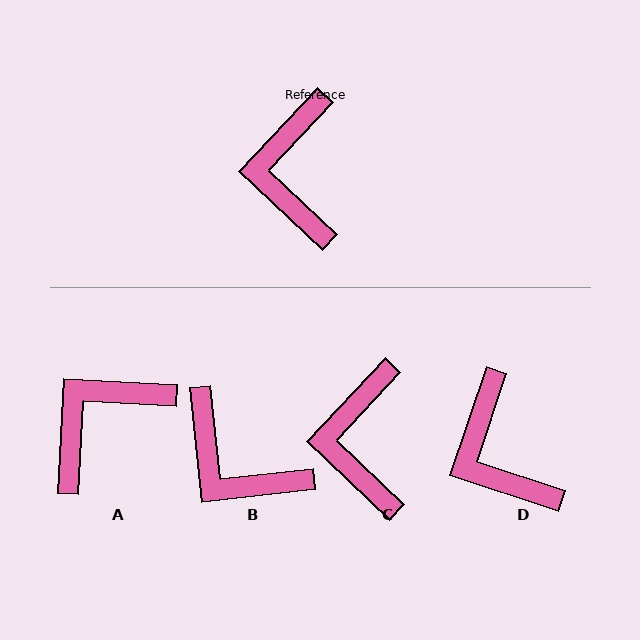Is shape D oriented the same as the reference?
No, it is off by about 25 degrees.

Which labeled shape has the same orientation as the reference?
C.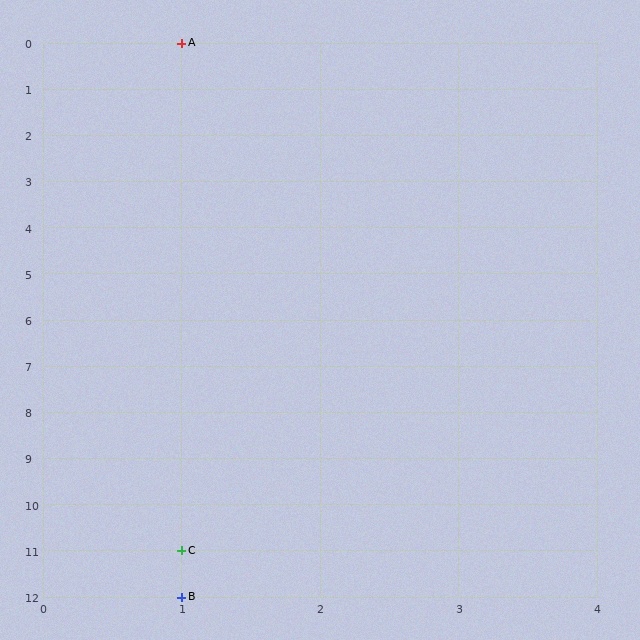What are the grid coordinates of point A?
Point A is at grid coordinates (1, 0).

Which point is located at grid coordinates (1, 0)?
Point A is at (1, 0).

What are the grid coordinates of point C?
Point C is at grid coordinates (1, 11).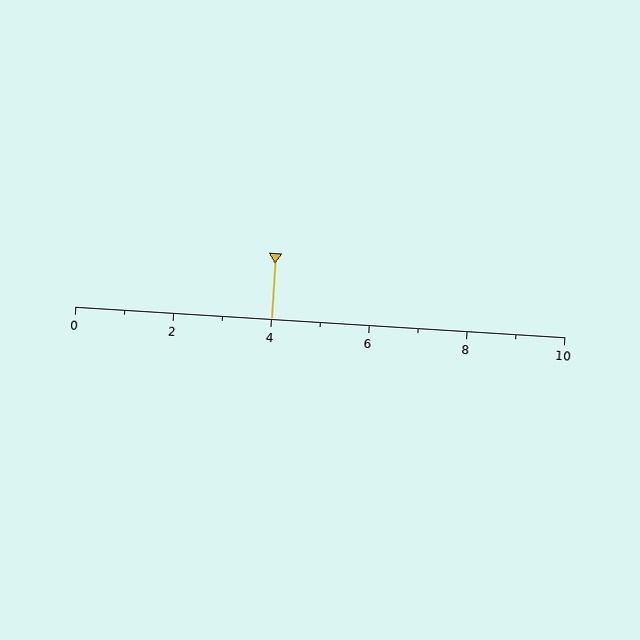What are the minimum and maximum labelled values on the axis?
The axis runs from 0 to 10.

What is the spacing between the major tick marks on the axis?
The major ticks are spaced 2 apart.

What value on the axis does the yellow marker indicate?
The marker indicates approximately 4.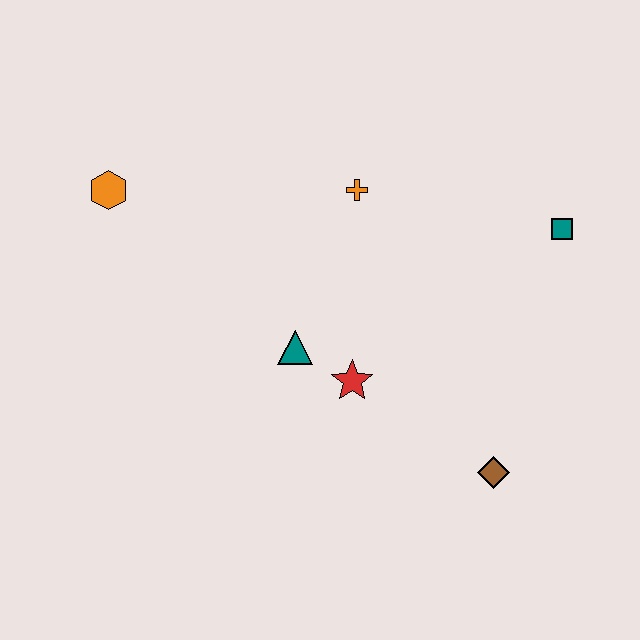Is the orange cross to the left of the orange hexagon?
No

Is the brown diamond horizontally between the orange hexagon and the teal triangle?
No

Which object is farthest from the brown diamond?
The orange hexagon is farthest from the brown diamond.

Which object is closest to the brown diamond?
The red star is closest to the brown diamond.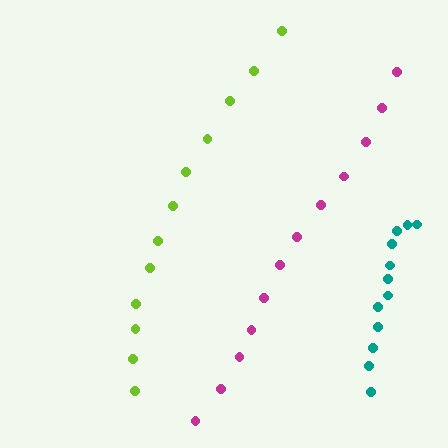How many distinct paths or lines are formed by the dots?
There are 3 distinct paths.